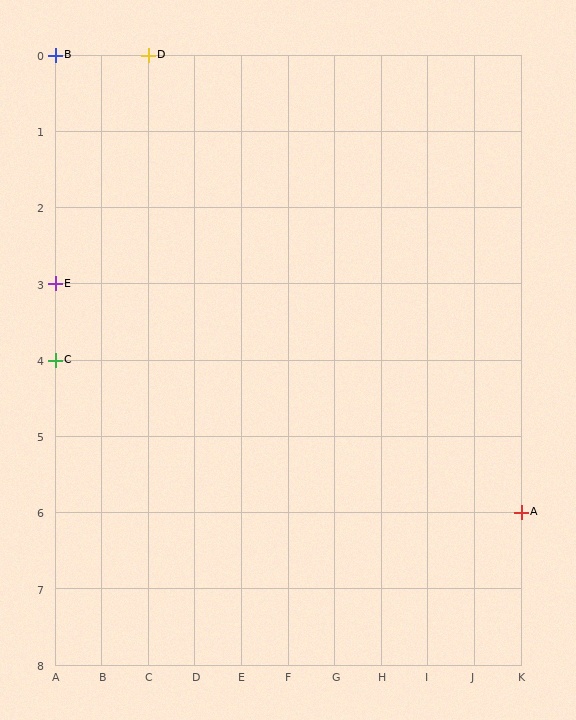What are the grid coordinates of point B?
Point B is at grid coordinates (A, 0).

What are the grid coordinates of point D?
Point D is at grid coordinates (C, 0).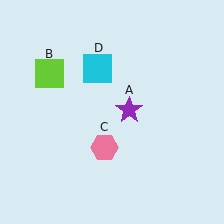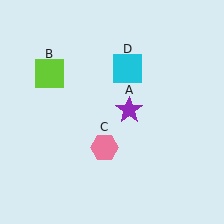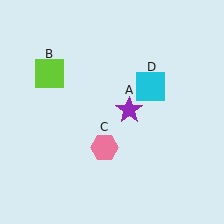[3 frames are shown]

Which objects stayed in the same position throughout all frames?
Purple star (object A) and lime square (object B) and pink hexagon (object C) remained stationary.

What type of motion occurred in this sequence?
The cyan square (object D) rotated clockwise around the center of the scene.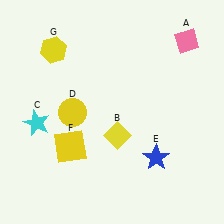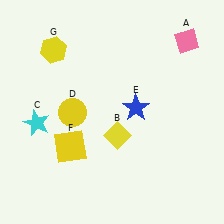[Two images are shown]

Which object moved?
The blue star (E) moved up.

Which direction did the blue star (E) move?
The blue star (E) moved up.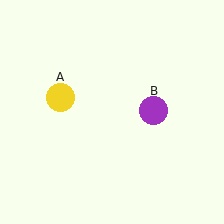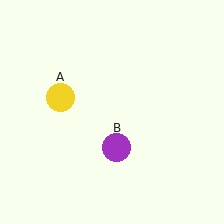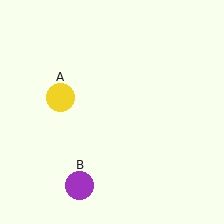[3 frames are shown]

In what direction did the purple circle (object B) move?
The purple circle (object B) moved down and to the left.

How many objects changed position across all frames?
1 object changed position: purple circle (object B).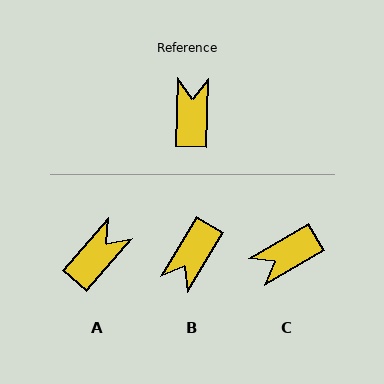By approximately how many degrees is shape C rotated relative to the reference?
Approximately 122 degrees counter-clockwise.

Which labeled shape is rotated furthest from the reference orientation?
B, about 151 degrees away.